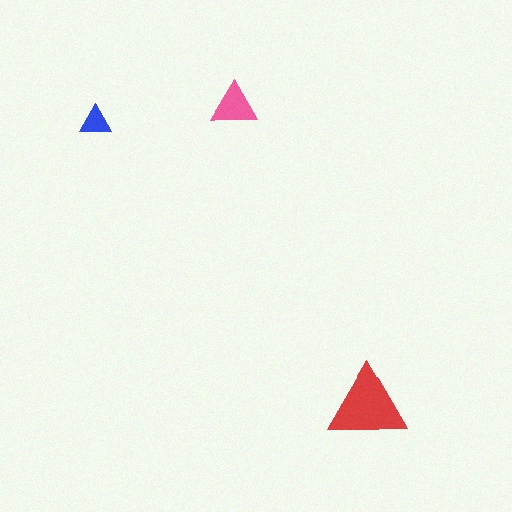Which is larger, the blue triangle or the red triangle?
The red one.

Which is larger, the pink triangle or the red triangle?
The red one.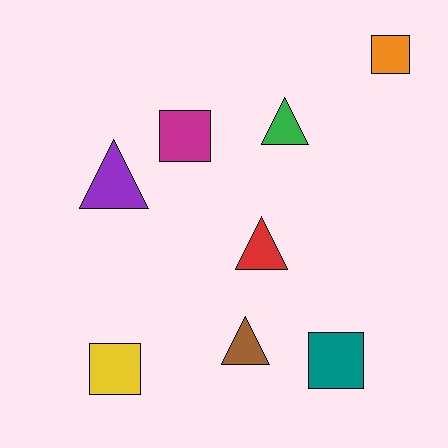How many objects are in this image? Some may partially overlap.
There are 8 objects.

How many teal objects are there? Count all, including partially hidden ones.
There is 1 teal object.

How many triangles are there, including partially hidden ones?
There are 4 triangles.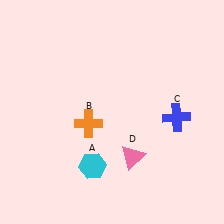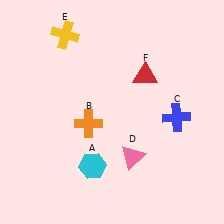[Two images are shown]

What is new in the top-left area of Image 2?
A yellow cross (E) was added in the top-left area of Image 2.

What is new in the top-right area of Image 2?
A red triangle (F) was added in the top-right area of Image 2.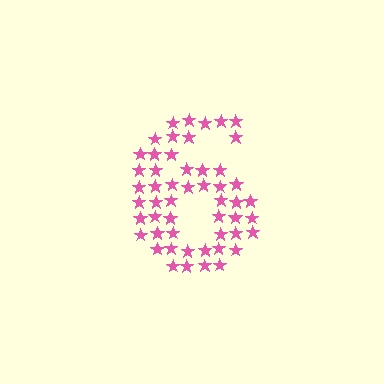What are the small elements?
The small elements are stars.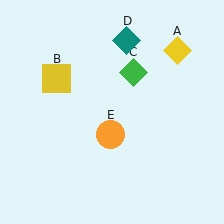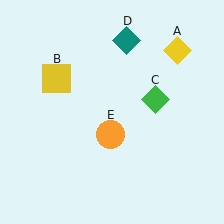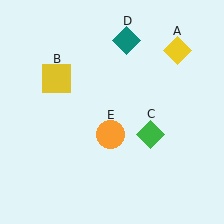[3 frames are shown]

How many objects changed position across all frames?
1 object changed position: green diamond (object C).